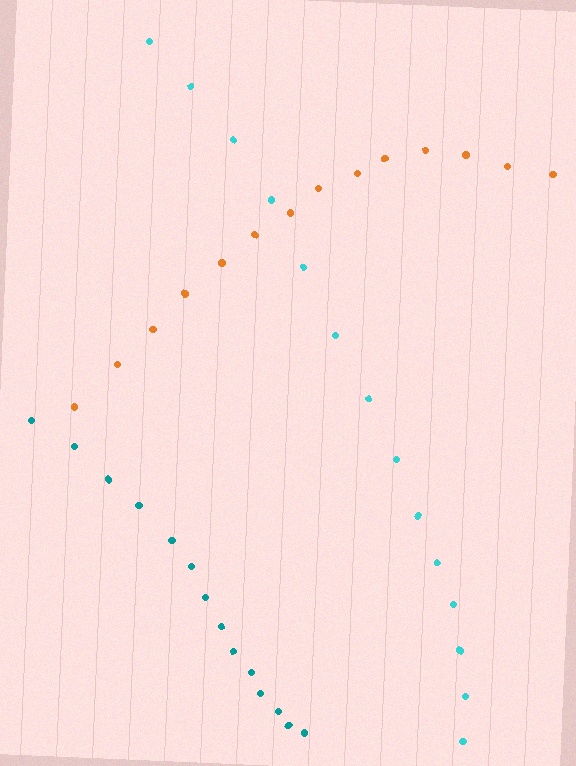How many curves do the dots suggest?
There are 3 distinct paths.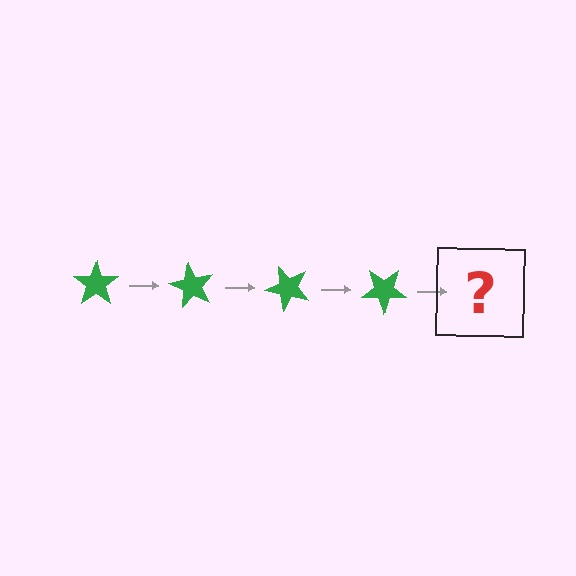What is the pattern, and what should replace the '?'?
The pattern is that the star rotates 60 degrees each step. The '?' should be a green star rotated 240 degrees.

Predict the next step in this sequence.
The next step is a green star rotated 240 degrees.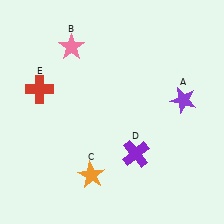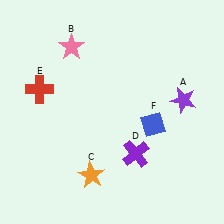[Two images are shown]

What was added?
A blue diamond (F) was added in Image 2.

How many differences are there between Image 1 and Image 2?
There is 1 difference between the two images.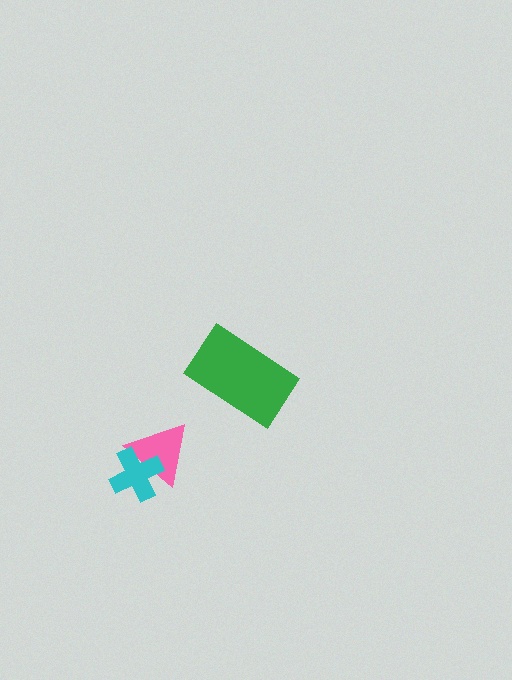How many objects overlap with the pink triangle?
1 object overlaps with the pink triangle.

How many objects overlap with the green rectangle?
0 objects overlap with the green rectangle.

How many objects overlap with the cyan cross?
1 object overlaps with the cyan cross.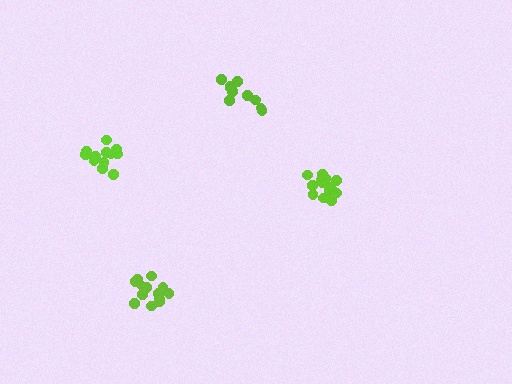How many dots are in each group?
Group 1: 15 dots, Group 2: 13 dots, Group 3: 12 dots, Group 4: 11 dots (51 total).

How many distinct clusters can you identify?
There are 4 distinct clusters.